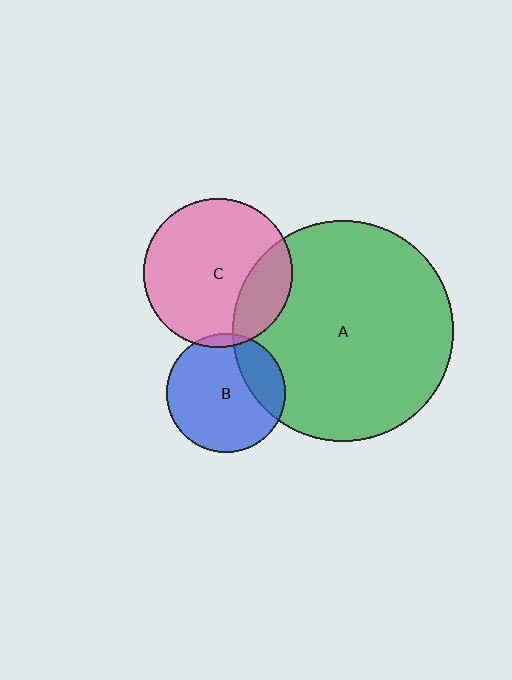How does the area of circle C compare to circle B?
Approximately 1.6 times.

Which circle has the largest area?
Circle A (green).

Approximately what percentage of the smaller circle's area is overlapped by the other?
Approximately 5%.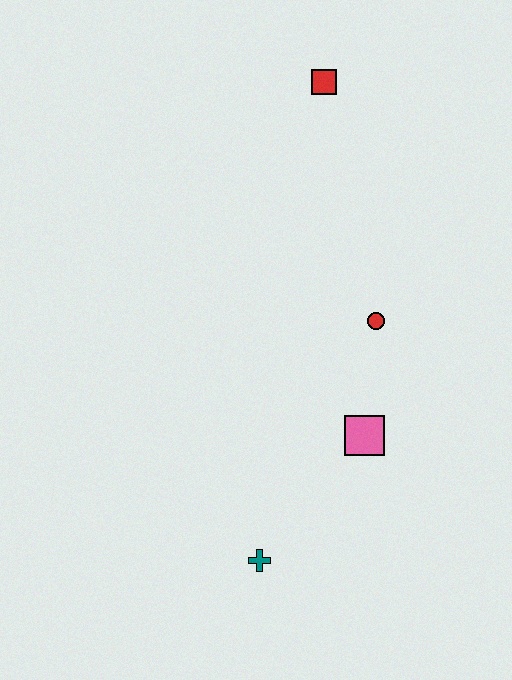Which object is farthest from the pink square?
The red square is farthest from the pink square.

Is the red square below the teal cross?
No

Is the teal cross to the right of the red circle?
No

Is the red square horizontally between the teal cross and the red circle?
Yes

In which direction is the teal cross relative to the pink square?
The teal cross is below the pink square.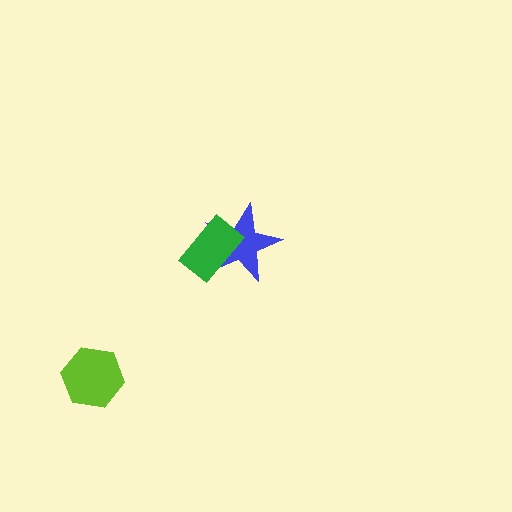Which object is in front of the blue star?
The green rectangle is in front of the blue star.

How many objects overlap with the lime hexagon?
0 objects overlap with the lime hexagon.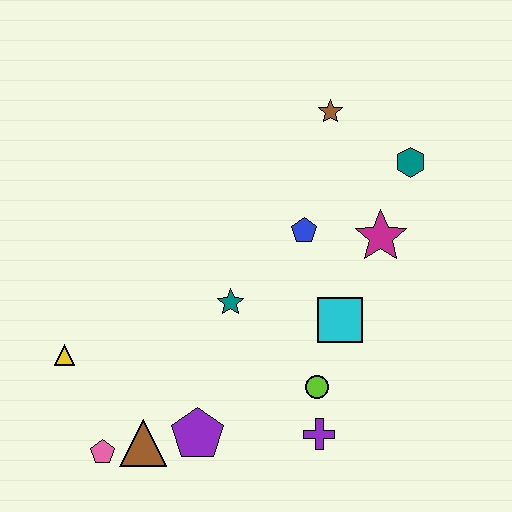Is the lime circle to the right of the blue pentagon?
Yes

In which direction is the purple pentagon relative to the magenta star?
The purple pentagon is below the magenta star.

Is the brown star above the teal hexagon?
Yes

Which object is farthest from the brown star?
The pink pentagon is farthest from the brown star.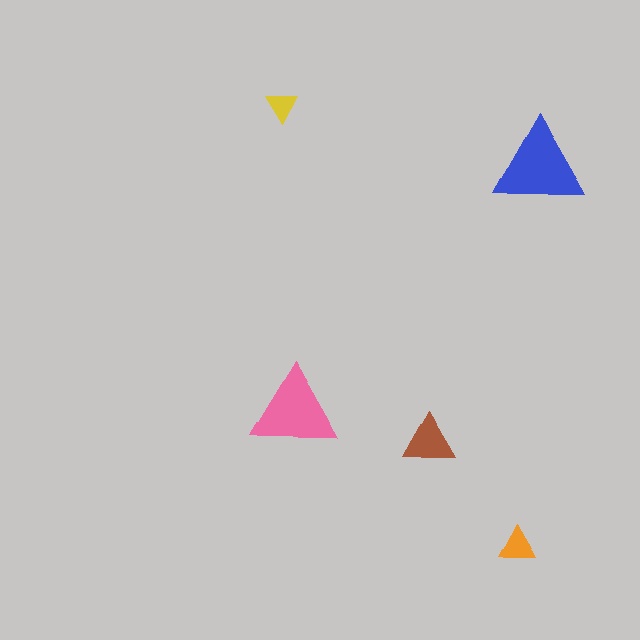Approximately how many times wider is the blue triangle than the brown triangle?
About 1.5 times wider.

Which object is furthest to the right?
The blue triangle is rightmost.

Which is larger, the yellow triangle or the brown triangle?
The brown one.